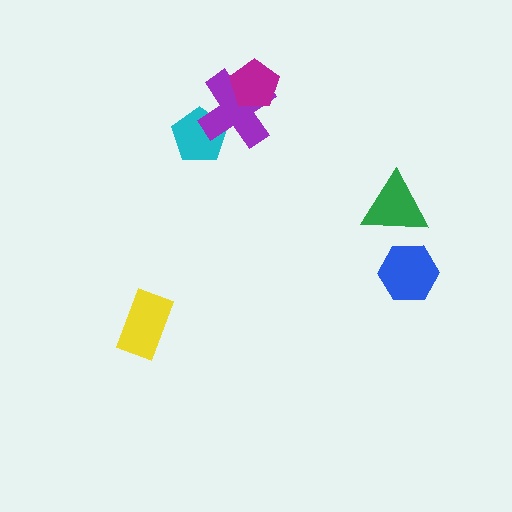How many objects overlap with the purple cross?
2 objects overlap with the purple cross.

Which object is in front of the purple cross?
The magenta pentagon is in front of the purple cross.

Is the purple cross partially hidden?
Yes, it is partially covered by another shape.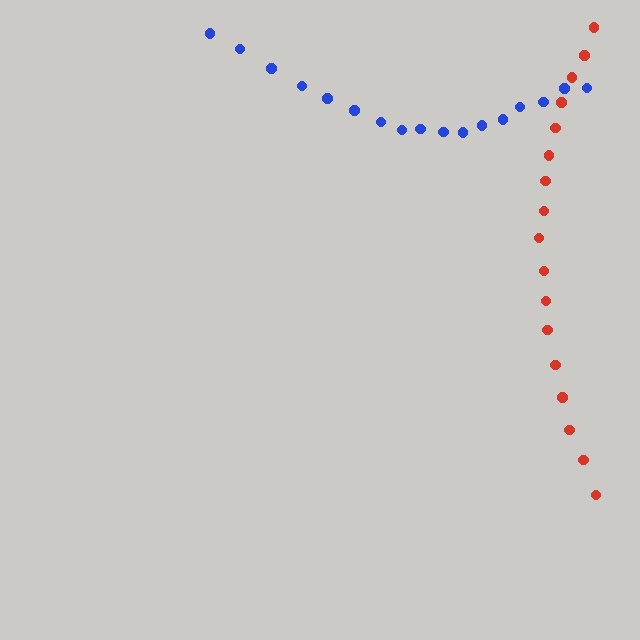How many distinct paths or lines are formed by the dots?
There are 2 distinct paths.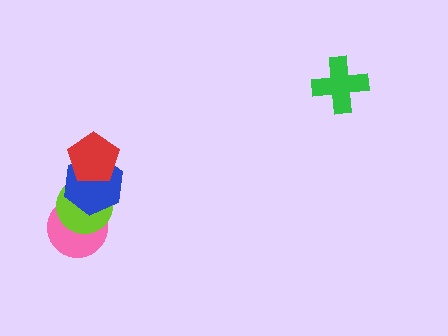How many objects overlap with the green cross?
0 objects overlap with the green cross.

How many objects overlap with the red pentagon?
2 objects overlap with the red pentagon.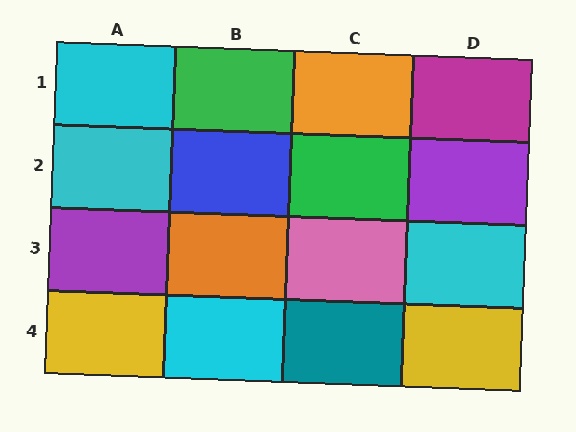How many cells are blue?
1 cell is blue.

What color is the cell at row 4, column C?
Teal.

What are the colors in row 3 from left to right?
Purple, orange, pink, cyan.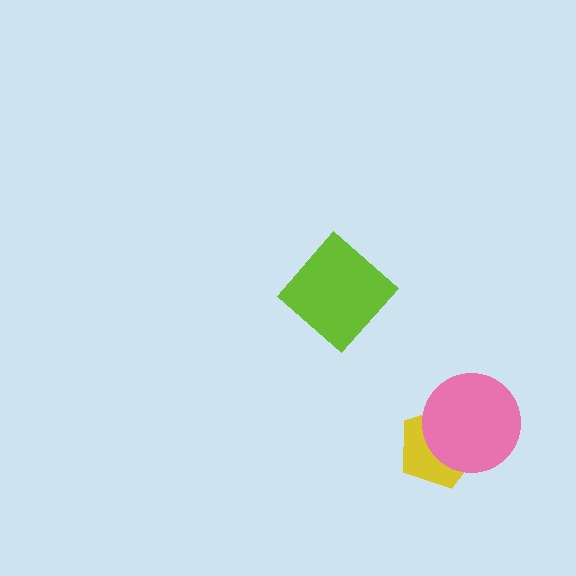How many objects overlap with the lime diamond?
0 objects overlap with the lime diamond.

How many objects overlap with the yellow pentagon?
1 object overlaps with the yellow pentagon.